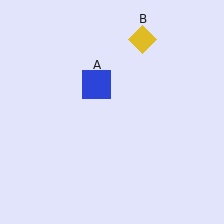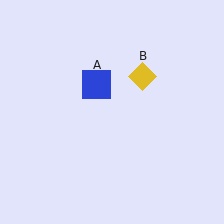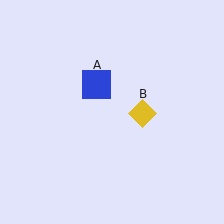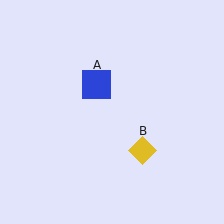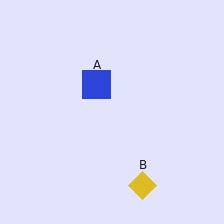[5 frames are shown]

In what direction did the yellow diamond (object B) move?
The yellow diamond (object B) moved down.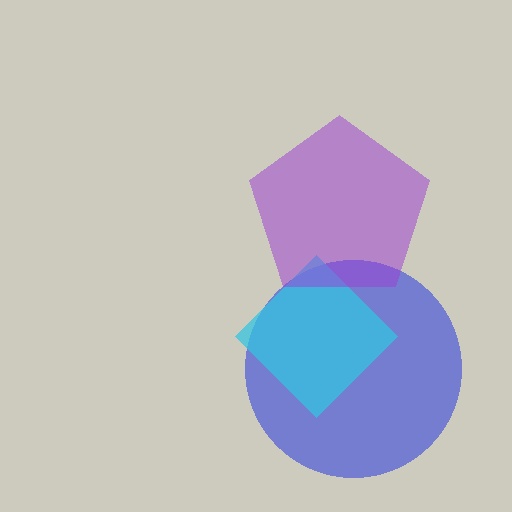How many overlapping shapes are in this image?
There are 3 overlapping shapes in the image.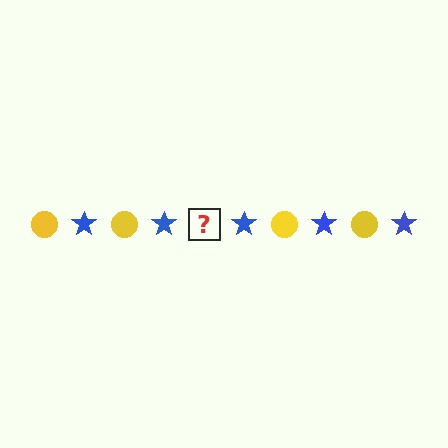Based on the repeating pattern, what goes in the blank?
The blank should be a yellow circle.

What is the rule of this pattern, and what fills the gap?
The rule is that the pattern alternates between yellow circle and blue star. The gap should be filled with a yellow circle.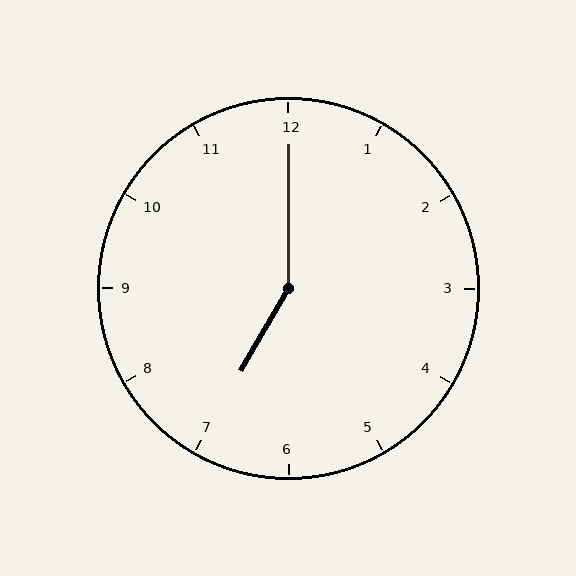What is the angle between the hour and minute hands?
Approximately 150 degrees.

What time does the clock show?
7:00.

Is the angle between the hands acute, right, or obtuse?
It is obtuse.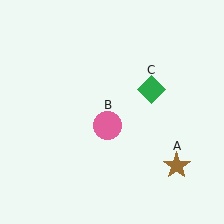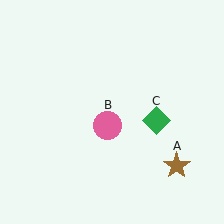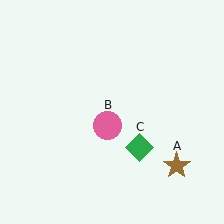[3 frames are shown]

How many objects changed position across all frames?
1 object changed position: green diamond (object C).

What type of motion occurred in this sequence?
The green diamond (object C) rotated clockwise around the center of the scene.